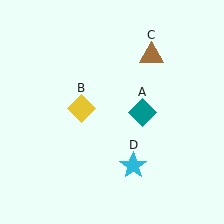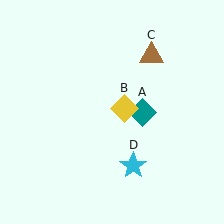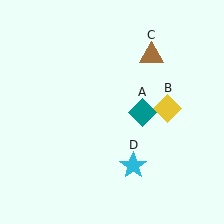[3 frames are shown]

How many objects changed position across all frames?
1 object changed position: yellow diamond (object B).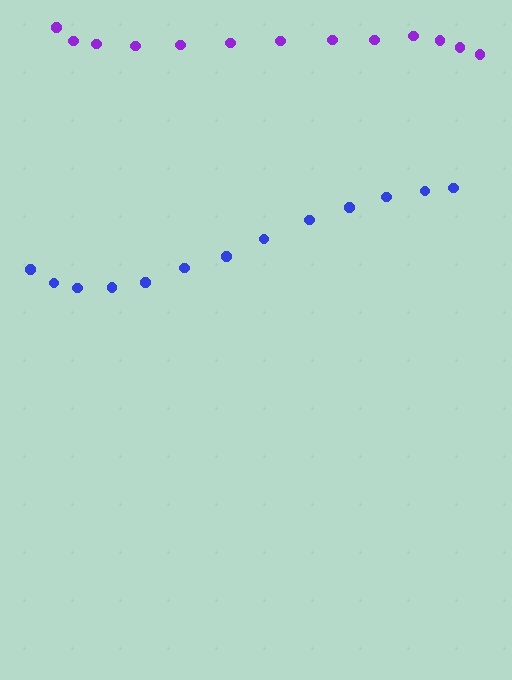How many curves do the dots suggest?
There are 2 distinct paths.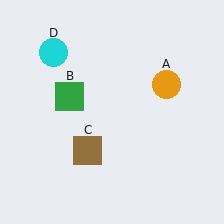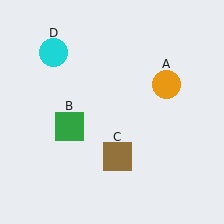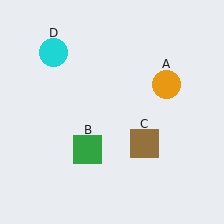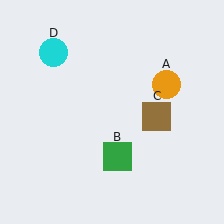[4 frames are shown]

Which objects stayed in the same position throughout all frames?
Orange circle (object A) and cyan circle (object D) remained stationary.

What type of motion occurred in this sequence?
The green square (object B), brown square (object C) rotated counterclockwise around the center of the scene.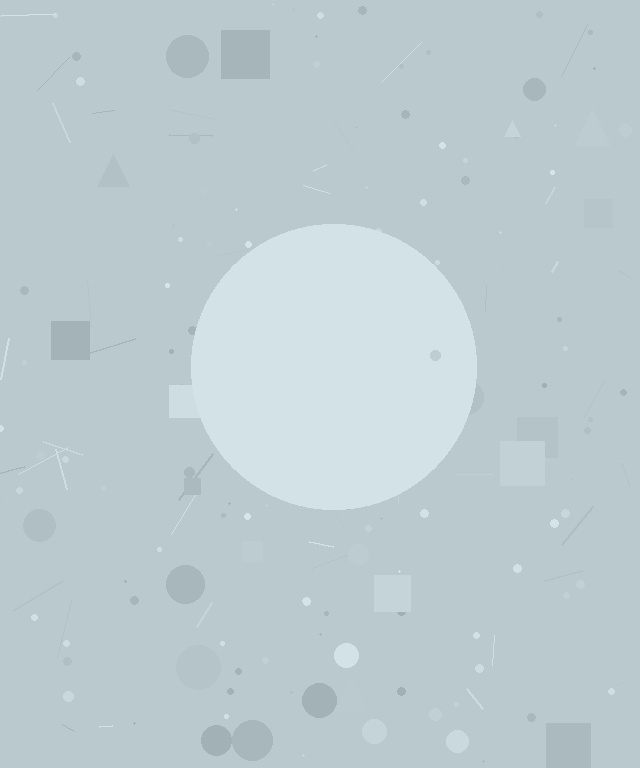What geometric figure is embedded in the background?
A circle is embedded in the background.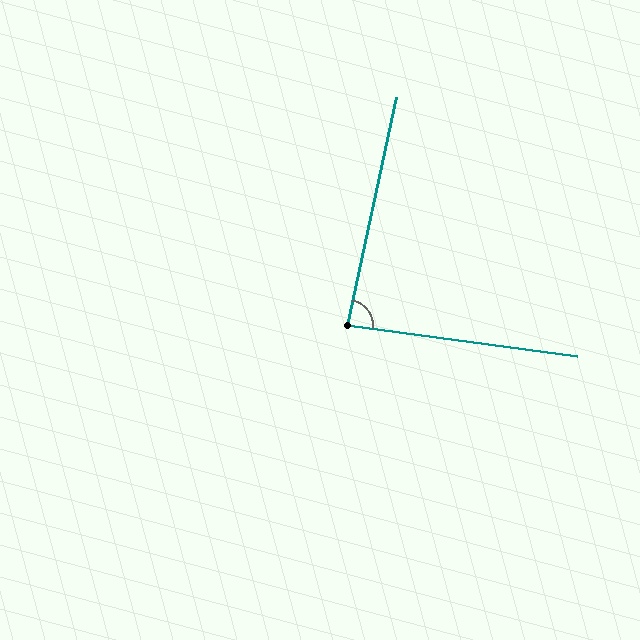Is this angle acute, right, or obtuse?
It is approximately a right angle.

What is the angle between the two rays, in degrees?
Approximately 86 degrees.